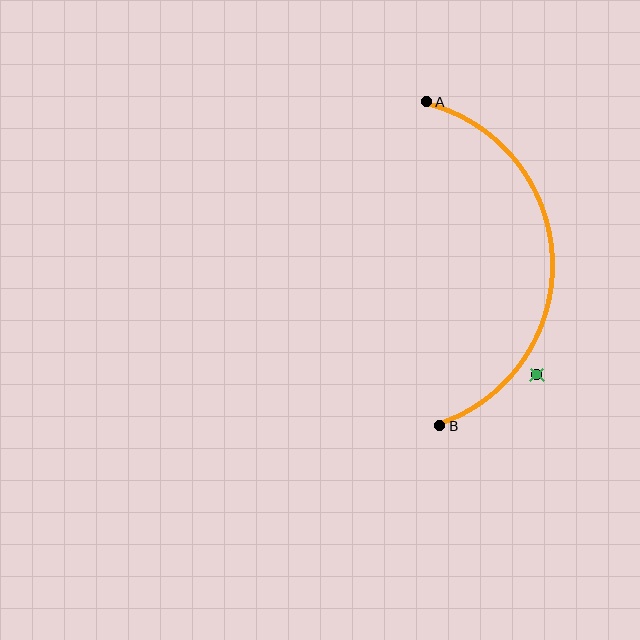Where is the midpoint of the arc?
The arc midpoint is the point on the curve farthest from the straight line joining A and B. It sits to the right of that line.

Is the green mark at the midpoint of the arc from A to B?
No — the green mark does not lie on the arc at all. It sits slightly outside the curve.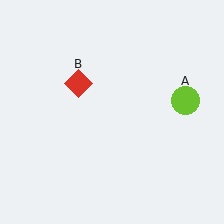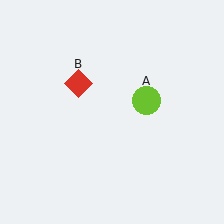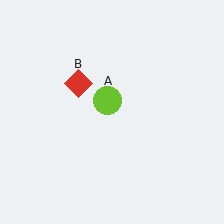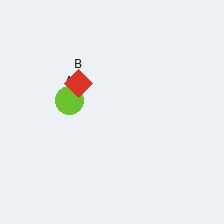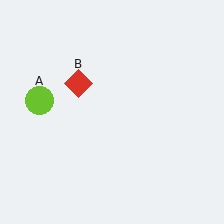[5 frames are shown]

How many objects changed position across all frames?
1 object changed position: lime circle (object A).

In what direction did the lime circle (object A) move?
The lime circle (object A) moved left.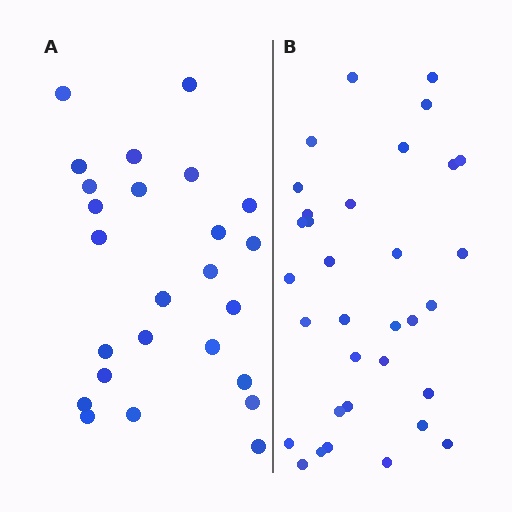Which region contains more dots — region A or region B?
Region B (the right region) has more dots.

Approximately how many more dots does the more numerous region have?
Region B has roughly 8 or so more dots than region A.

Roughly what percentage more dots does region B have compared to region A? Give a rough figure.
About 30% more.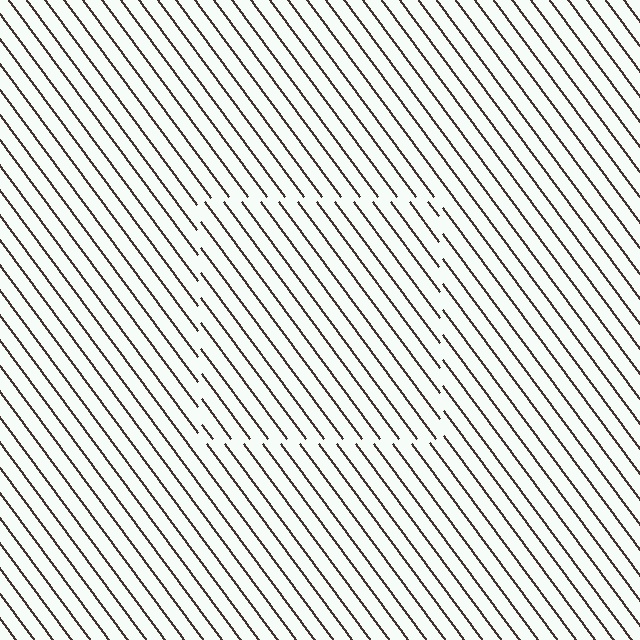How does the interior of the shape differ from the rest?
The interior of the shape contains the same grating, shifted by half a period — the contour is defined by the phase discontinuity where line-ends from the inner and outer gratings abut.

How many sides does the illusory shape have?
4 sides — the line-ends trace a square.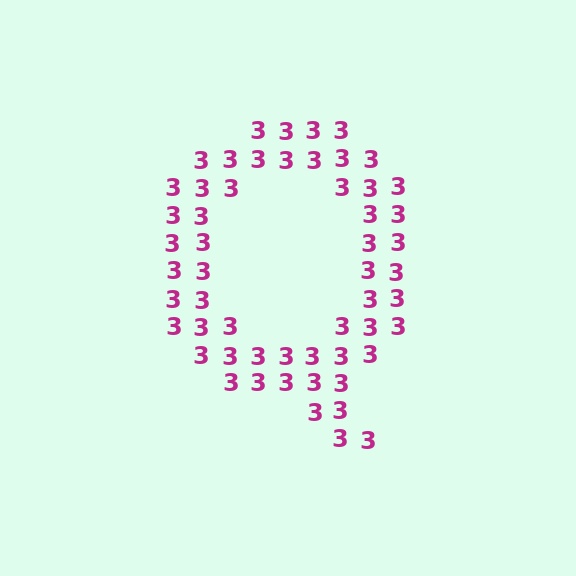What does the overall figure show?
The overall figure shows the letter Q.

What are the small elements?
The small elements are digit 3's.